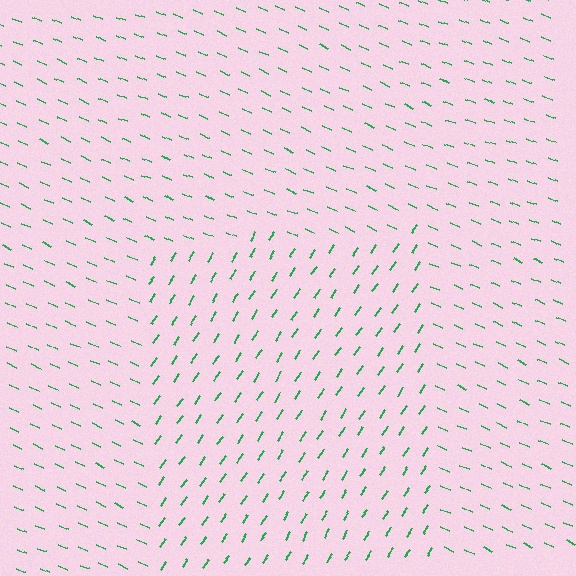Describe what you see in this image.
The image is filled with small green line segments. A rectangle region in the image has lines oriented differently from the surrounding lines, creating a visible texture boundary.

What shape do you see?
I see a rectangle.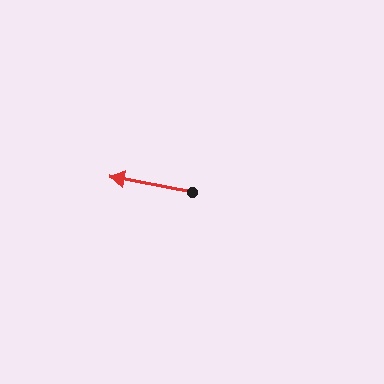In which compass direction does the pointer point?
West.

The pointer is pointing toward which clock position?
Roughly 9 o'clock.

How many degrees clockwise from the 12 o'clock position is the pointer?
Approximately 281 degrees.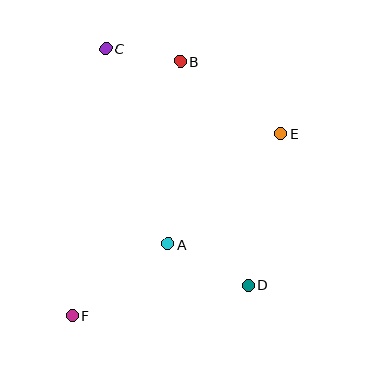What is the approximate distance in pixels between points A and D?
The distance between A and D is approximately 90 pixels.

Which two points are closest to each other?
Points B and C are closest to each other.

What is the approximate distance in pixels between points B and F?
The distance between B and F is approximately 276 pixels.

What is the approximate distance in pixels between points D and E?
The distance between D and E is approximately 155 pixels.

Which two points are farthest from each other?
Points E and F are farthest from each other.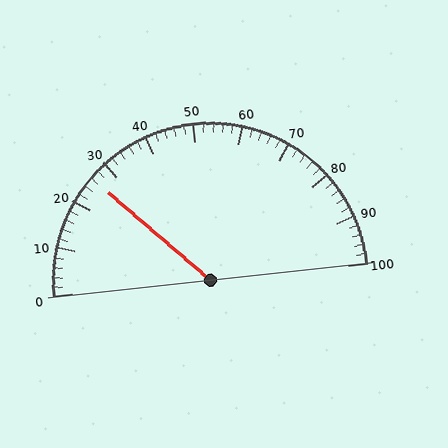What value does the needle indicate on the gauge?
The needle indicates approximately 26.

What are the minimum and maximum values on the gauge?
The gauge ranges from 0 to 100.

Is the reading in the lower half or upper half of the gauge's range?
The reading is in the lower half of the range (0 to 100).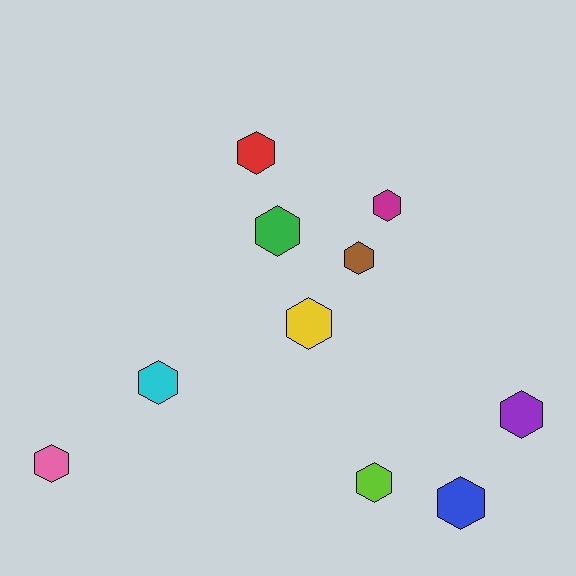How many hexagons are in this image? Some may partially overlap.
There are 10 hexagons.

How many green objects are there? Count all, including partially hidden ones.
There is 1 green object.